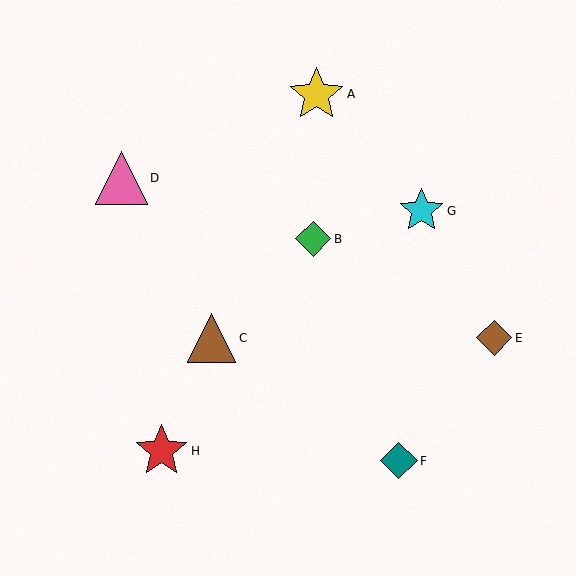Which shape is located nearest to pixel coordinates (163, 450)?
The red star (labeled H) at (162, 451) is nearest to that location.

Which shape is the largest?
The yellow star (labeled A) is the largest.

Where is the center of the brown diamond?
The center of the brown diamond is at (494, 338).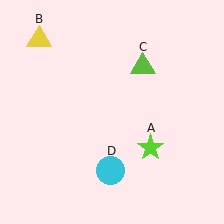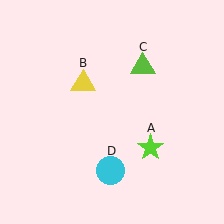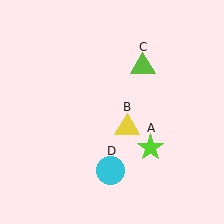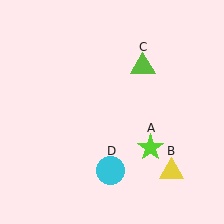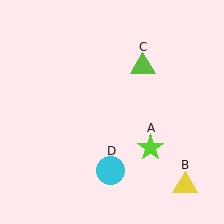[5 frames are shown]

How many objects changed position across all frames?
1 object changed position: yellow triangle (object B).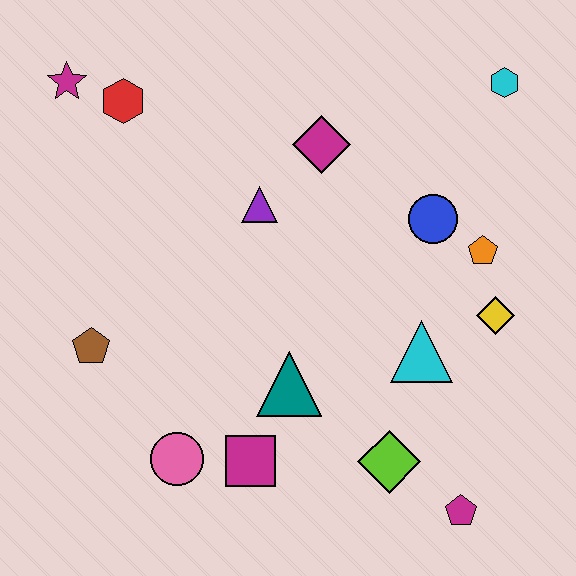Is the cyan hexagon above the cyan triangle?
Yes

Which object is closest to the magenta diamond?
The purple triangle is closest to the magenta diamond.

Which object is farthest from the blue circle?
The magenta star is farthest from the blue circle.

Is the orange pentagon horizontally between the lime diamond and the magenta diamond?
No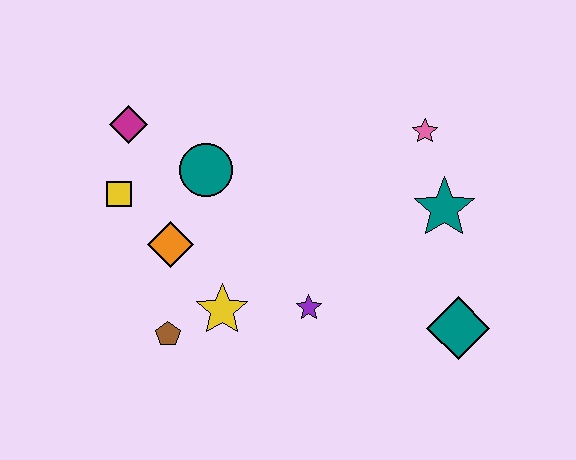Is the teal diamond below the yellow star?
Yes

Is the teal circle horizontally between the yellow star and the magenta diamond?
Yes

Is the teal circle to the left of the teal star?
Yes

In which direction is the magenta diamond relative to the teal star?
The magenta diamond is to the left of the teal star.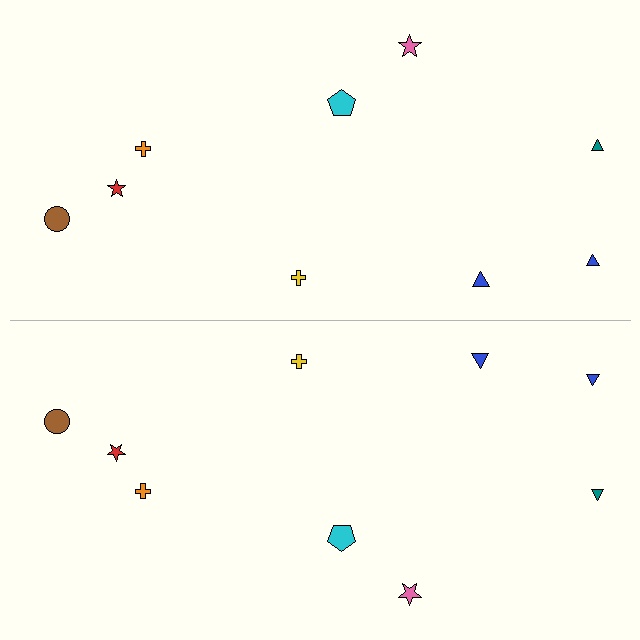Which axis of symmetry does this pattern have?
The pattern has a horizontal axis of symmetry running through the center of the image.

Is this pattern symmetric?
Yes, this pattern has bilateral (reflection) symmetry.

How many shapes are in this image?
There are 18 shapes in this image.